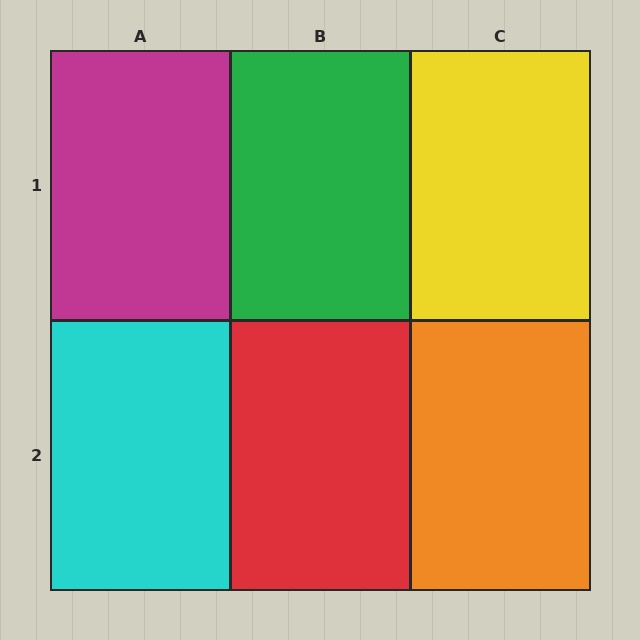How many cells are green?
1 cell is green.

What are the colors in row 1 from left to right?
Magenta, green, yellow.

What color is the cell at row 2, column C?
Orange.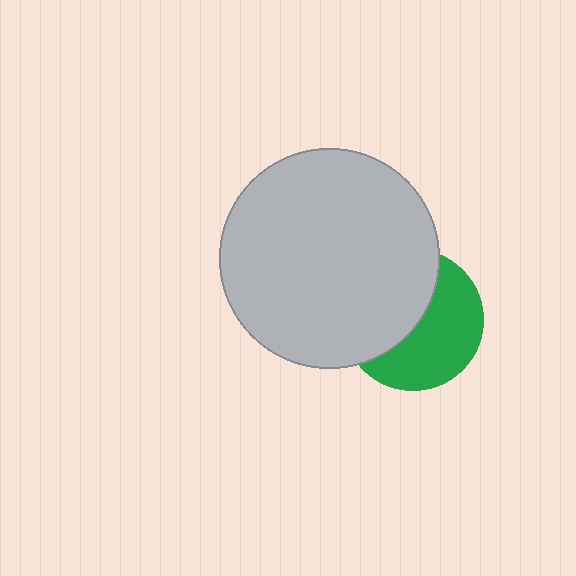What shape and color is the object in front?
The object in front is a light gray circle.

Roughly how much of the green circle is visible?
About half of it is visible (roughly 51%).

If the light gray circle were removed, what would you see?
You would see the complete green circle.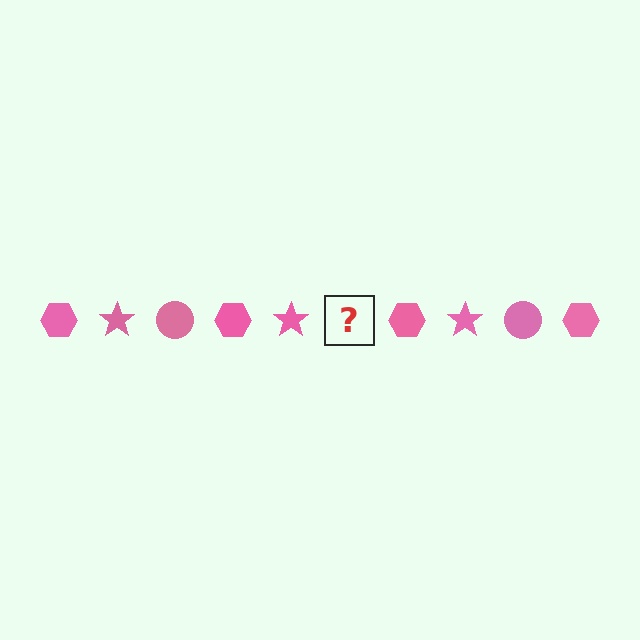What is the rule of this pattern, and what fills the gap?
The rule is that the pattern cycles through hexagon, star, circle shapes in pink. The gap should be filled with a pink circle.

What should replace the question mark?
The question mark should be replaced with a pink circle.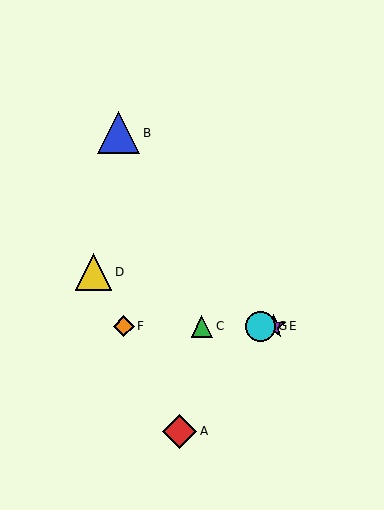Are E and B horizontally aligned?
No, E is at y≈326 and B is at y≈133.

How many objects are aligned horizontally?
4 objects (C, E, F, G) are aligned horizontally.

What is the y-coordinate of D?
Object D is at y≈272.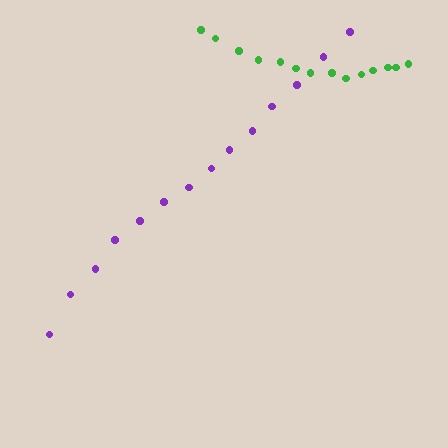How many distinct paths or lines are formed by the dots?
There are 2 distinct paths.